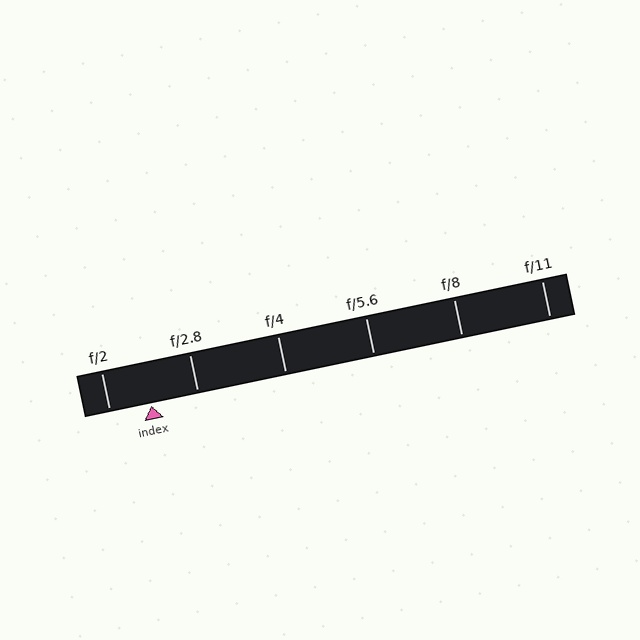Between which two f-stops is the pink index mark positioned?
The index mark is between f/2 and f/2.8.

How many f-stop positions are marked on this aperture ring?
There are 6 f-stop positions marked.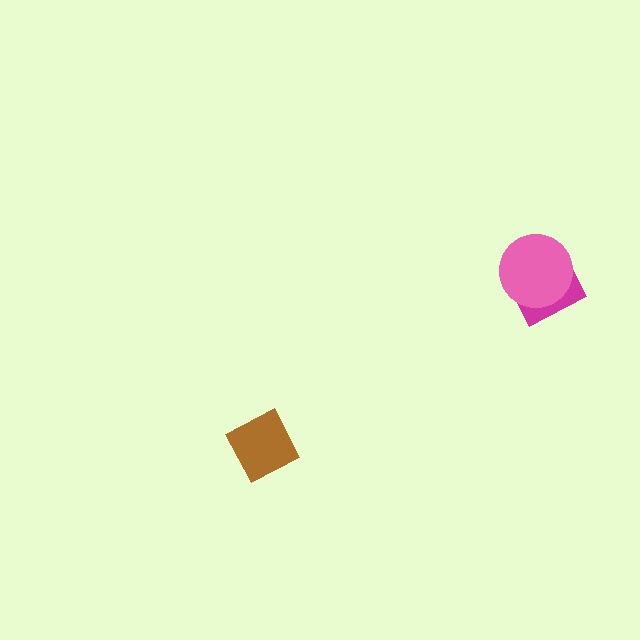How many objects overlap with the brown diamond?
0 objects overlap with the brown diamond.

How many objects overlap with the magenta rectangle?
1 object overlaps with the magenta rectangle.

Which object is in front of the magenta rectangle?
The pink circle is in front of the magenta rectangle.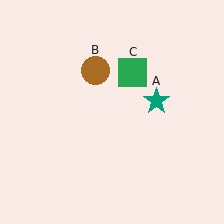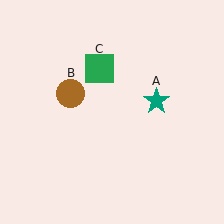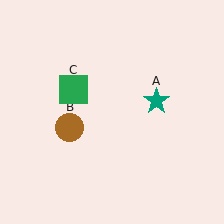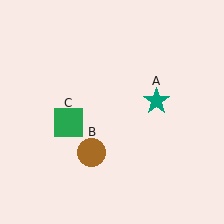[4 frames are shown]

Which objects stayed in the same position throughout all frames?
Teal star (object A) remained stationary.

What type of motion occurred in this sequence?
The brown circle (object B), green square (object C) rotated counterclockwise around the center of the scene.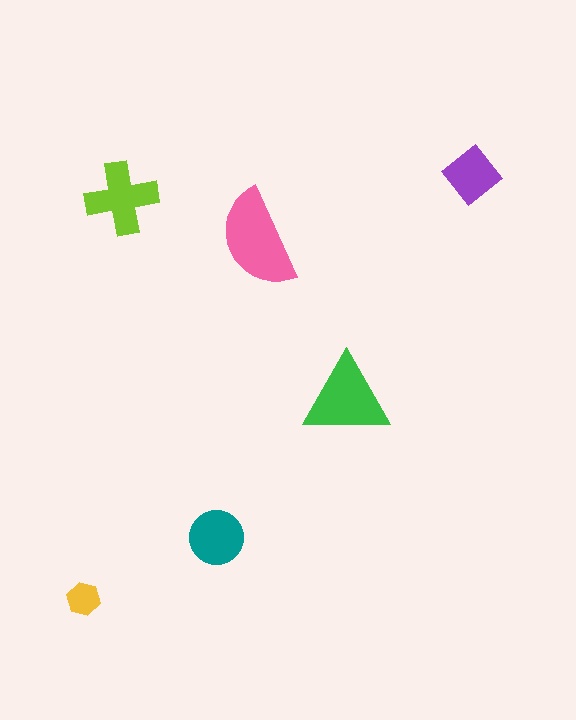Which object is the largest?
The pink semicircle.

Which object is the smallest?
The yellow hexagon.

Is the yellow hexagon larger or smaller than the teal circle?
Smaller.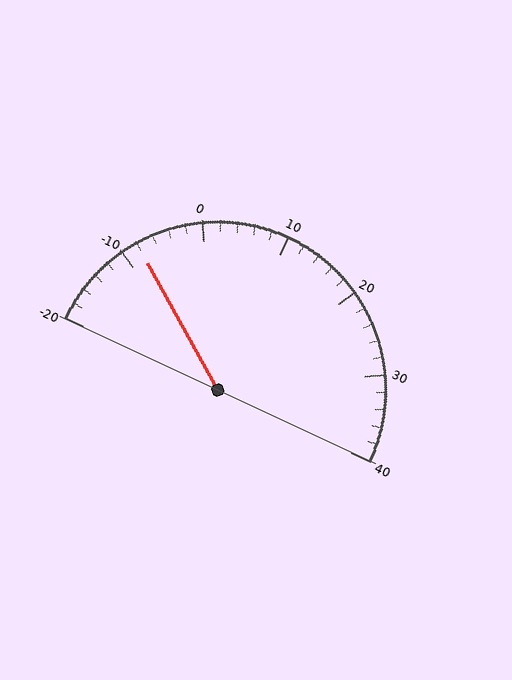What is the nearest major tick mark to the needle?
The nearest major tick mark is -10.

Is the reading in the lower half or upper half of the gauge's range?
The reading is in the lower half of the range (-20 to 40).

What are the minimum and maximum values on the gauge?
The gauge ranges from -20 to 40.